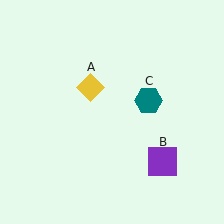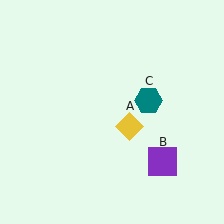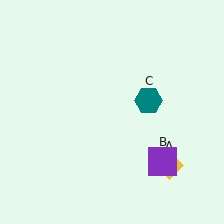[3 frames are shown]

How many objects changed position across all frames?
1 object changed position: yellow diamond (object A).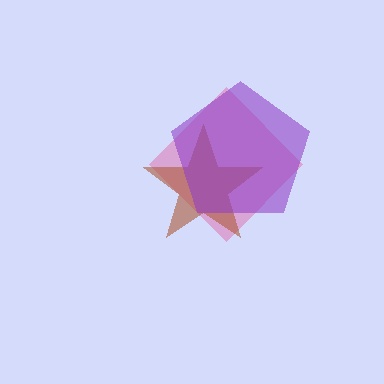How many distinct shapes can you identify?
There are 3 distinct shapes: a pink diamond, a brown star, a purple pentagon.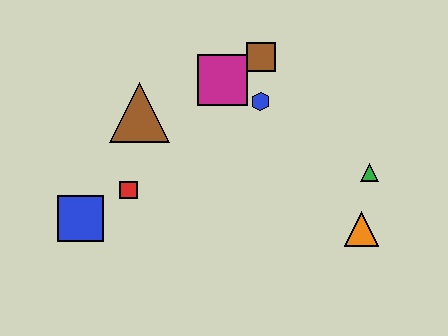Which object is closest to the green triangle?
The orange triangle is closest to the green triangle.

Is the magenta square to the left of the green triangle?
Yes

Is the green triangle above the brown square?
No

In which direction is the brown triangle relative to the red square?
The brown triangle is above the red square.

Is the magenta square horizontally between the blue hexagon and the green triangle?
No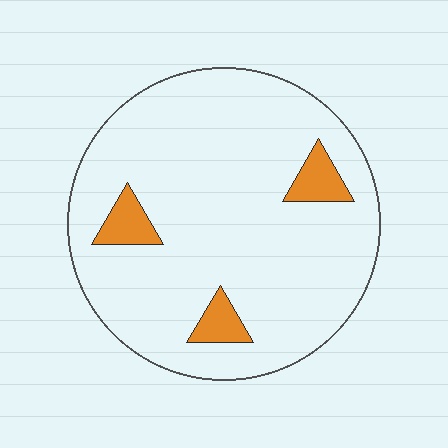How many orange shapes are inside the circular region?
3.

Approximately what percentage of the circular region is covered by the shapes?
Approximately 10%.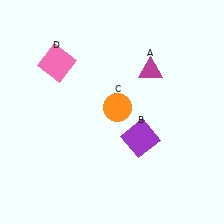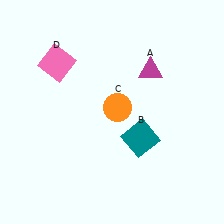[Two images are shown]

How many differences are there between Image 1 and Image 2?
There is 1 difference between the two images.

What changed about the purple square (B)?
In Image 1, B is purple. In Image 2, it changed to teal.